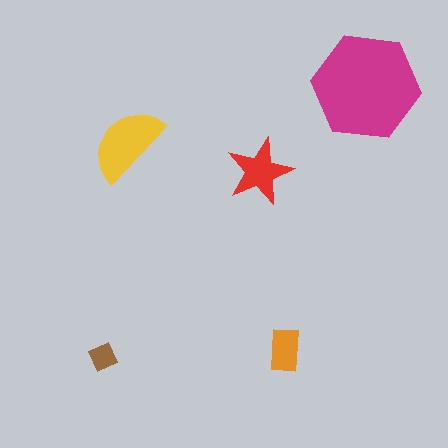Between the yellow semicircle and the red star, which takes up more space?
The yellow semicircle.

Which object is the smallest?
The brown diamond.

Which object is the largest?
The magenta hexagon.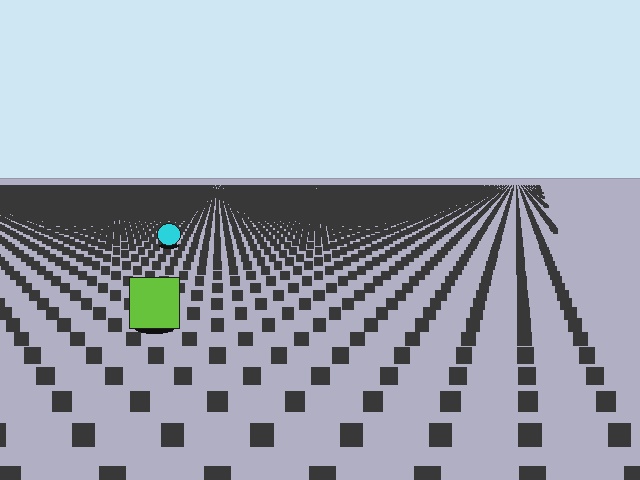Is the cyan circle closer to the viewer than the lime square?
No. The lime square is closer — you can tell from the texture gradient: the ground texture is coarser near it.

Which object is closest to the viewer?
The lime square is closest. The texture marks near it are larger and more spread out.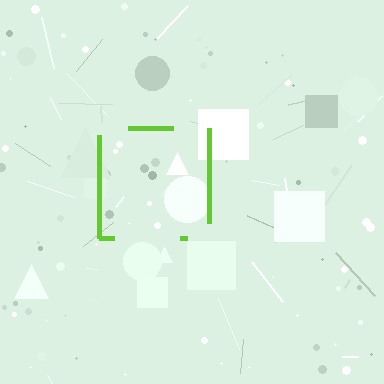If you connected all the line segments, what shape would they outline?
They would outline a square.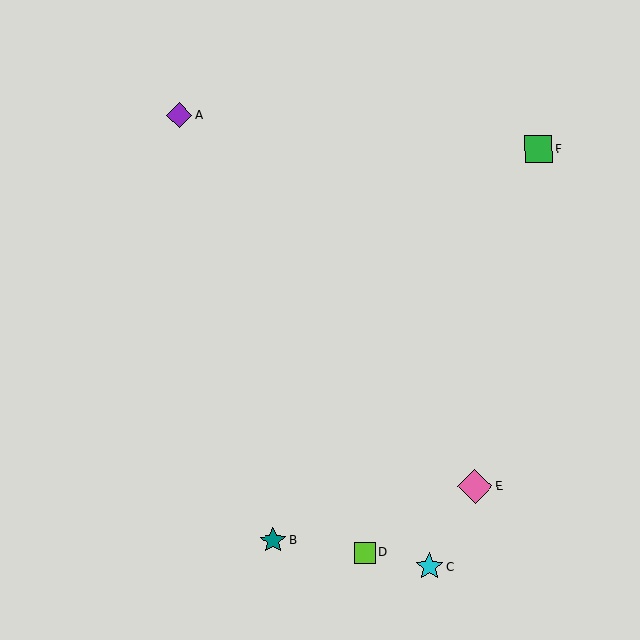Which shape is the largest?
The pink diamond (labeled E) is the largest.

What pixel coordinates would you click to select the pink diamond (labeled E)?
Click at (475, 486) to select the pink diamond E.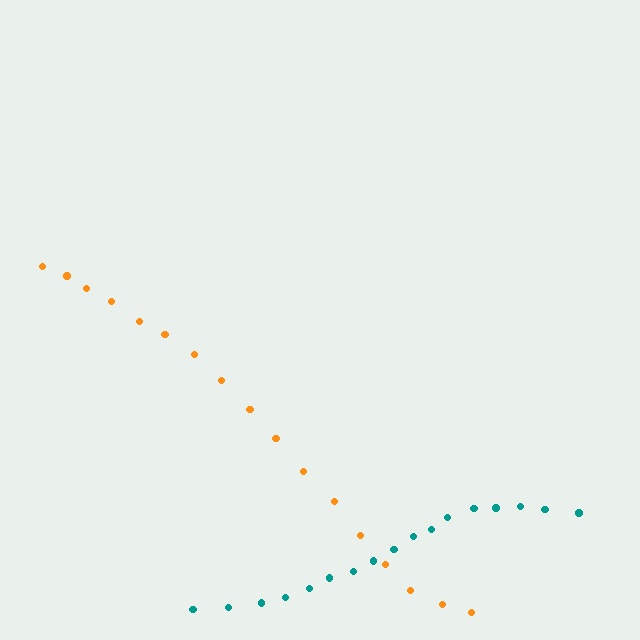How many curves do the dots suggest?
There are 2 distinct paths.